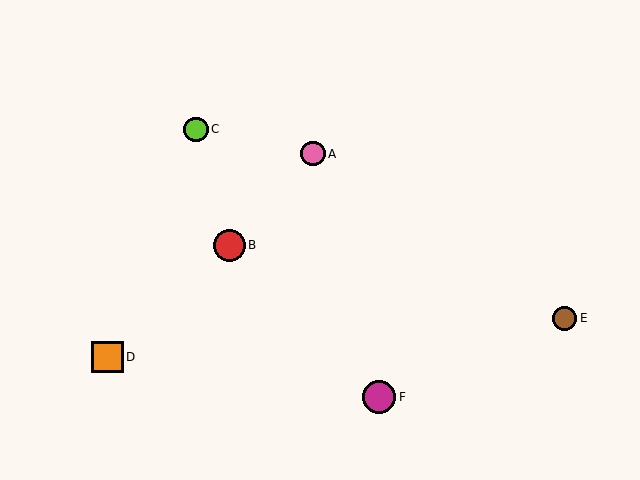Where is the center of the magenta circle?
The center of the magenta circle is at (379, 397).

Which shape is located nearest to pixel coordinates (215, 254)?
The red circle (labeled B) at (229, 245) is nearest to that location.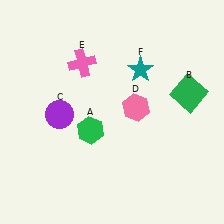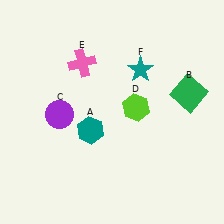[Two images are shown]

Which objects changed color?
A changed from green to teal. D changed from pink to lime.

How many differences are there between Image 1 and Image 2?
There are 2 differences between the two images.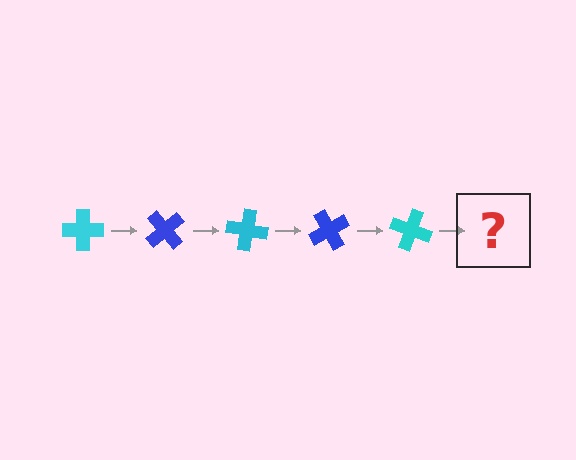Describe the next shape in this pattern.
It should be a blue cross, rotated 250 degrees from the start.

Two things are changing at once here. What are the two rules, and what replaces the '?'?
The two rules are that it rotates 50 degrees each step and the color cycles through cyan and blue. The '?' should be a blue cross, rotated 250 degrees from the start.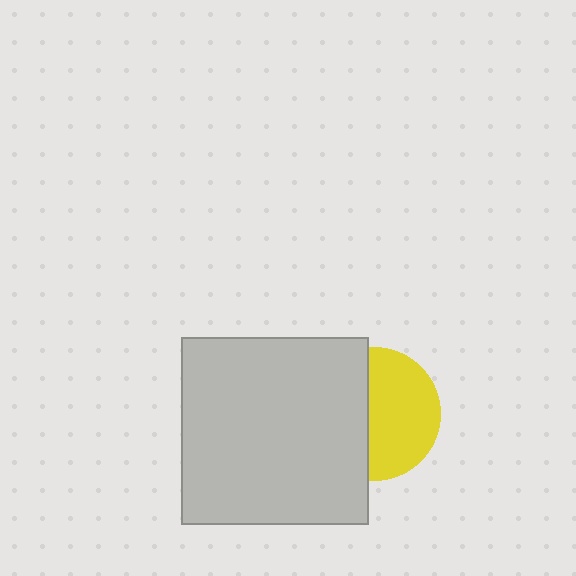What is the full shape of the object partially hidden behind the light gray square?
The partially hidden object is a yellow circle.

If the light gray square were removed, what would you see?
You would see the complete yellow circle.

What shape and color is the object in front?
The object in front is a light gray square.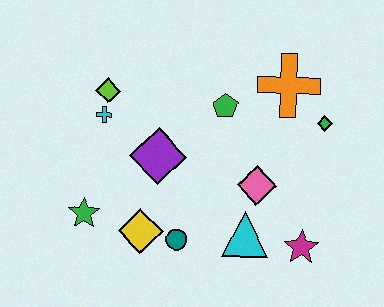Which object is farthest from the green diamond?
The green star is farthest from the green diamond.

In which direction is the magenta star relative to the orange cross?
The magenta star is below the orange cross.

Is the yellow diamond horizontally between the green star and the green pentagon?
Yes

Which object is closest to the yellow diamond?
The teal circle is closest to the yellow diamond.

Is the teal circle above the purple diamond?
No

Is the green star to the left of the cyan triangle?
Yes